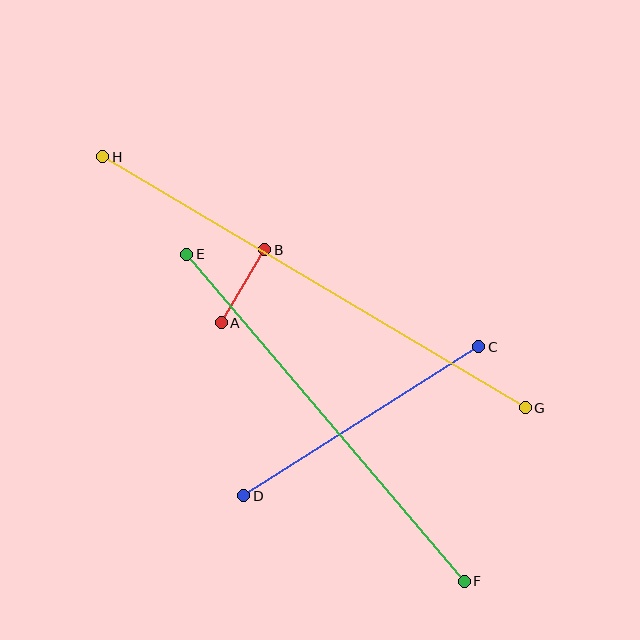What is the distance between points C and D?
The distance is approximately 278 pixels.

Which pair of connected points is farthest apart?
Points G and H are farthest apart.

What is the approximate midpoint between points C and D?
The midpoint is at approximately (361, 421) pixels.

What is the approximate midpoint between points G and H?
The midpoint is at approximately (314, 282) pixels.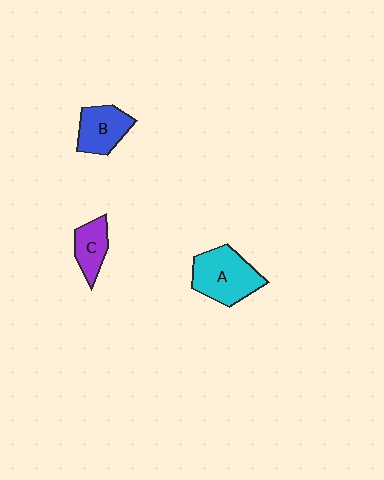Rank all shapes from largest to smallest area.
From largest to smallest: A (cyan), B (blue), C (purple).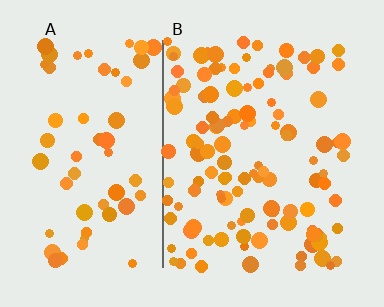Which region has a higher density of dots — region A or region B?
B (the right).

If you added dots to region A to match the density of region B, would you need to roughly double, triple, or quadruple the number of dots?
Approximately double.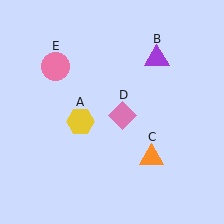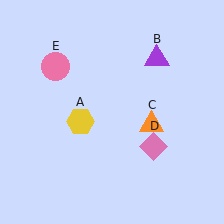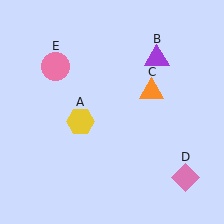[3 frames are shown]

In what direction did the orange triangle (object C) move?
The orange triangle (object C) moved up.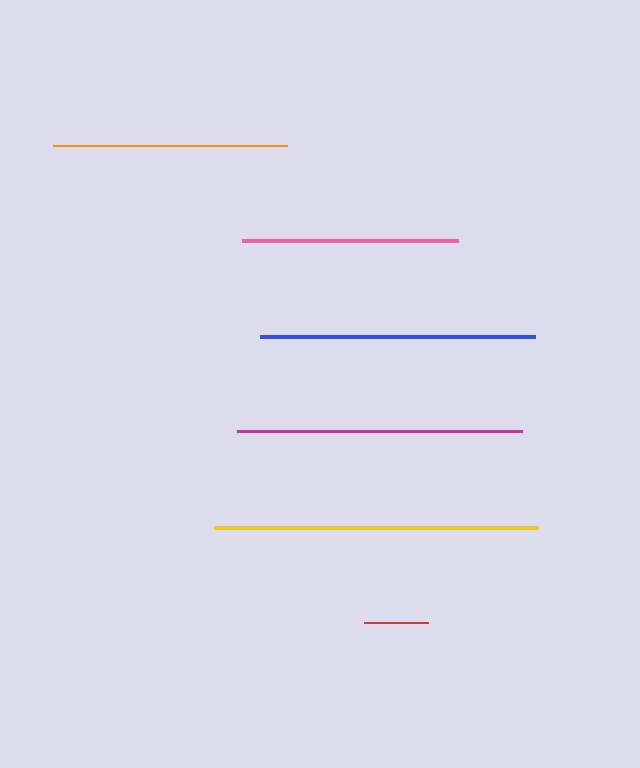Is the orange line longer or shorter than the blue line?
The blue line is longer than the orange line.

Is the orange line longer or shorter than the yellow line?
The yellow line is longer than the orange line.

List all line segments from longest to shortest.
From longest to shortest: yellow, magenta, blue, orange, pink, red.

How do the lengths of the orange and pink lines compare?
The orange and pink lines are approximately the same length.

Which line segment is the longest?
The yellow line is the longest at approximately 324 pixels.